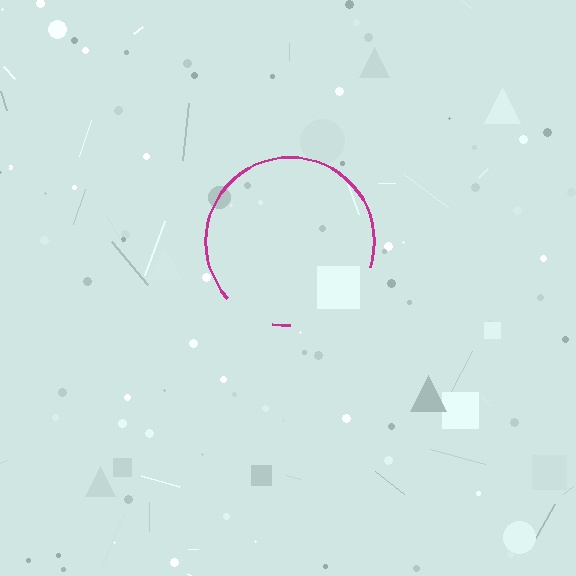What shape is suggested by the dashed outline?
The dashed outline suggests a circle.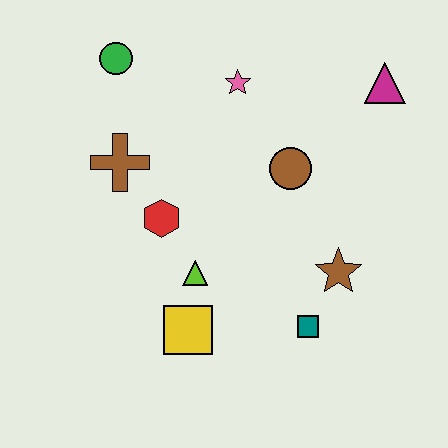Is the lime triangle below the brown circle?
Yes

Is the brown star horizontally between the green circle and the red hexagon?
No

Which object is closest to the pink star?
The brown circle is closest to the pink star.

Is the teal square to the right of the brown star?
No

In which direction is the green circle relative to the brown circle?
The green circle is to the left of the brown circle.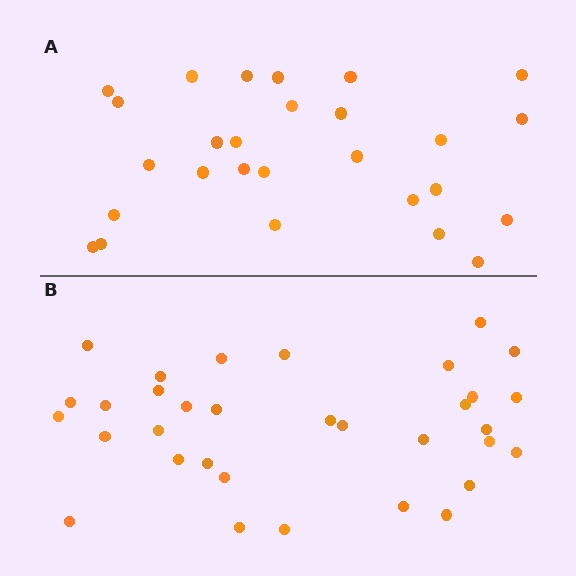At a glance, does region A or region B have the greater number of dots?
Region B (the bottom region) has more dots.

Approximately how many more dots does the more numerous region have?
Region B has about 6 more dots than region A.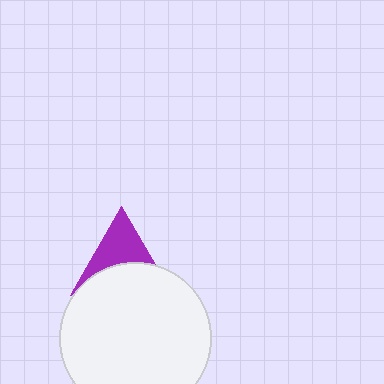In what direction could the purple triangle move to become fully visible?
The purple triangle could move up. That would shift it out from behind the white circle entirely.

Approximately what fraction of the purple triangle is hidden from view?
Roughly 52% of the purple triangle is hidden behind the white circle.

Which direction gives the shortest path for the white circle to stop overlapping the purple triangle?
Moving down gives the shortest separation.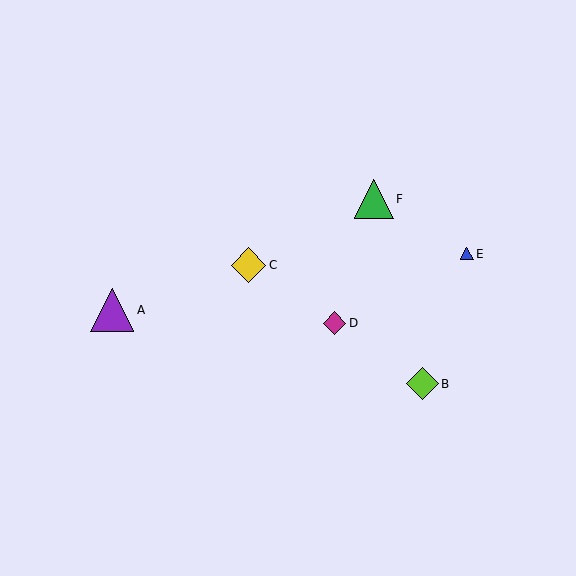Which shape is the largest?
The purple triangle (labeled A) is the largest.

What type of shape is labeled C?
Shape C is a yellow diamond.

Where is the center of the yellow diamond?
The center of the yellow diamond is at (249, 265).